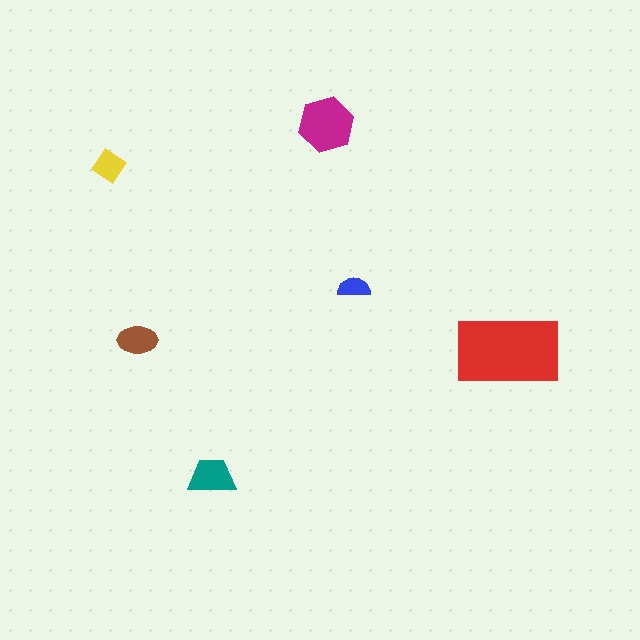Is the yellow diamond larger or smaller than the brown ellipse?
Smaller.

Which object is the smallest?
The blue semicircle.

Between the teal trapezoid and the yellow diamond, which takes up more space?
The teal trapezoid.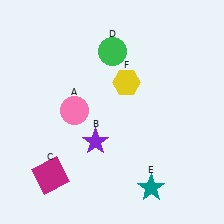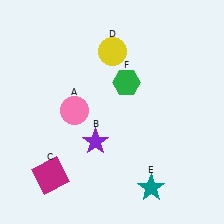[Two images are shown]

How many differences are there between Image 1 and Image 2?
There are 2 differences between the two images.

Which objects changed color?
D changed from green to yellow. F changed from yellow to green.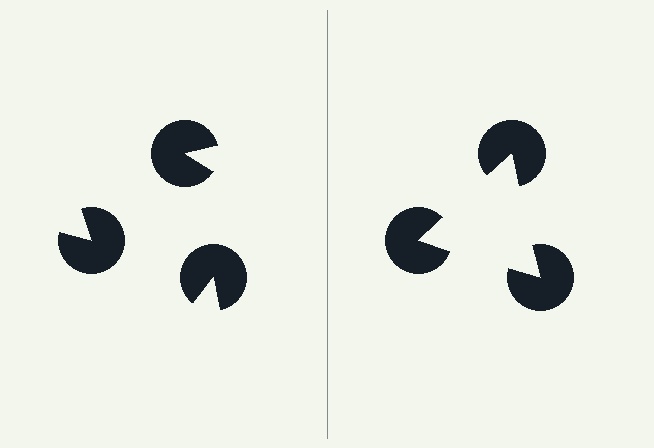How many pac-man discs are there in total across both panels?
6 — 3 on each side.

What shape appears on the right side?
An illusory triangle.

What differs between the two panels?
The pac-man discs are positioned identically on both sides; only the wedge orientations differ. On the right they align to a triangle; on the left they are misaligned.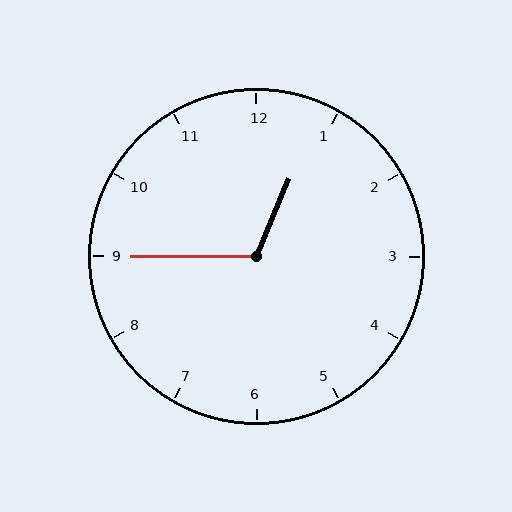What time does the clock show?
12:45.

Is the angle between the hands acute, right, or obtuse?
It is obtuse.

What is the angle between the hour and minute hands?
Approximately 112 degrees.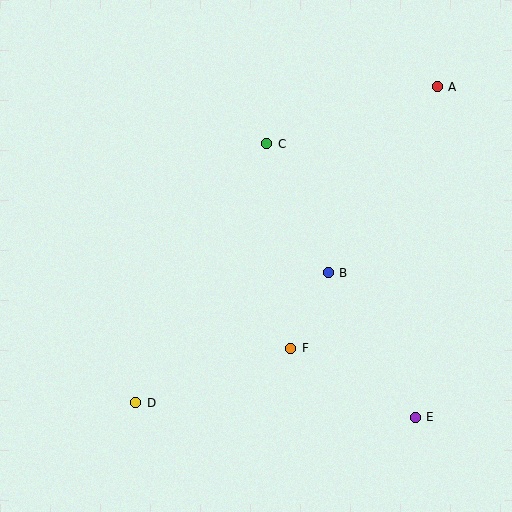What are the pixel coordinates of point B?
Point B is at (328, 273).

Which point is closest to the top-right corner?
Point A is closest to the top-right corner.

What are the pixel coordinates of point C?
Point C is at (267, 144).